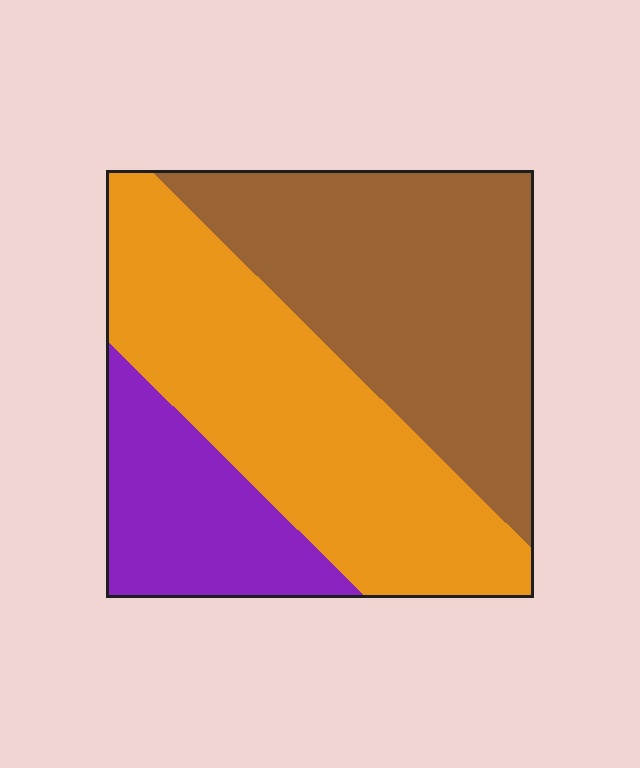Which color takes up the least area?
Purple, at roughly 20%.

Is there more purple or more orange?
Orange.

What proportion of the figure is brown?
Brown covers about 40% of the figure.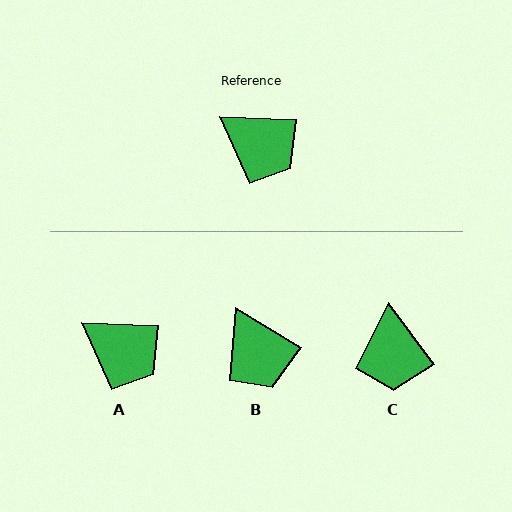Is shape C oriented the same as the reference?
No, it is off by about 51 degrees.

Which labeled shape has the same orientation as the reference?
A.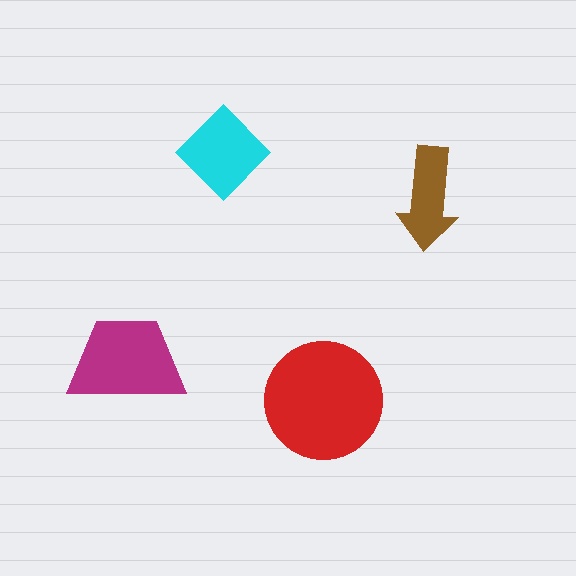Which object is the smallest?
The brown arrow.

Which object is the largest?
The red circle.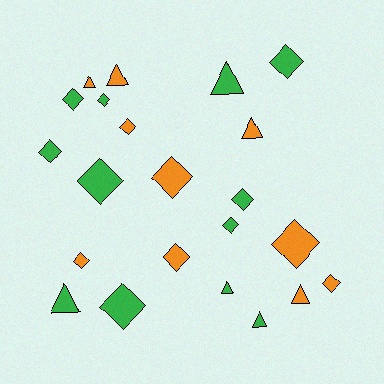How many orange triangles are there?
There are 4 orange triangles.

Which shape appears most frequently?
Diamond, with 14 objects.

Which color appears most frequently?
Green, with 12 objects.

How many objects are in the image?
There are 22 objects.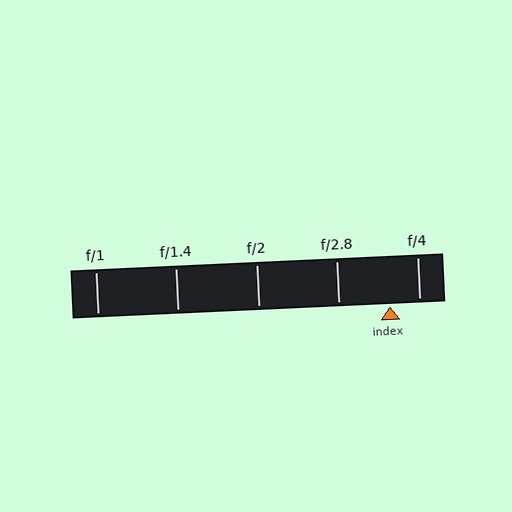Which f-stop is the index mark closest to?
The index mark is closest to f/4.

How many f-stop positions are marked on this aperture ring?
There are 5 f-stop positions marked.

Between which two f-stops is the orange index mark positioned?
The index mark is between f/2.8 and f/4.